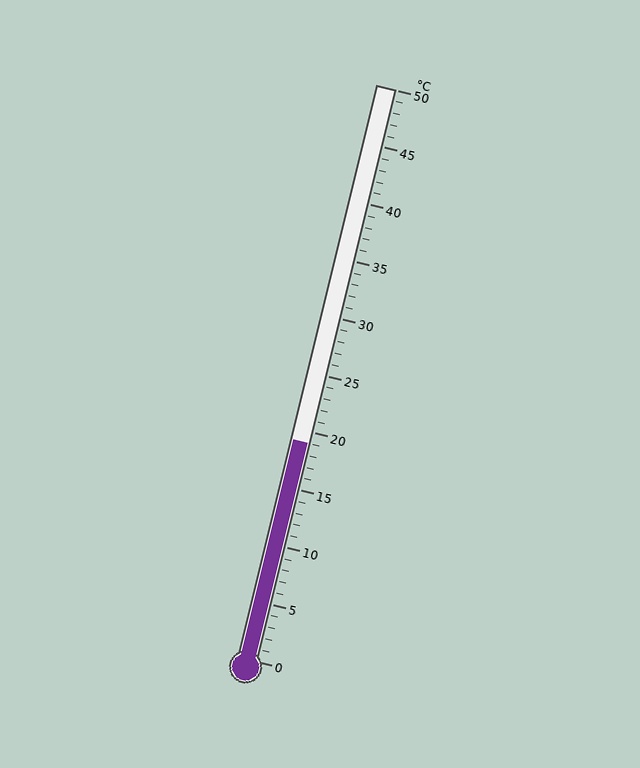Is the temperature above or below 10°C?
The temperature is above 10°C.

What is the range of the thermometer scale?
The thermometer scale ranges from 0°C to 50°C.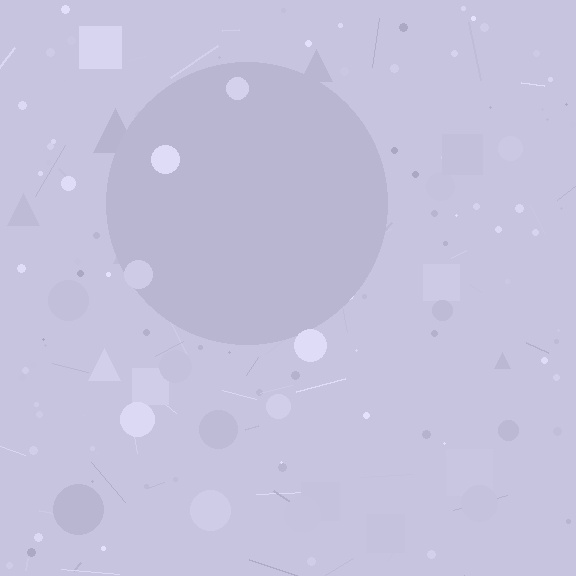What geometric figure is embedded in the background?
A circle is embedded in the background.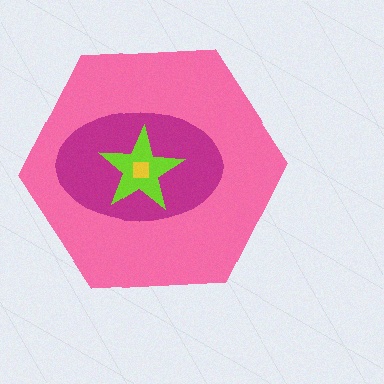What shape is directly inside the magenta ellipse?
The lime star.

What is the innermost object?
The yellow square.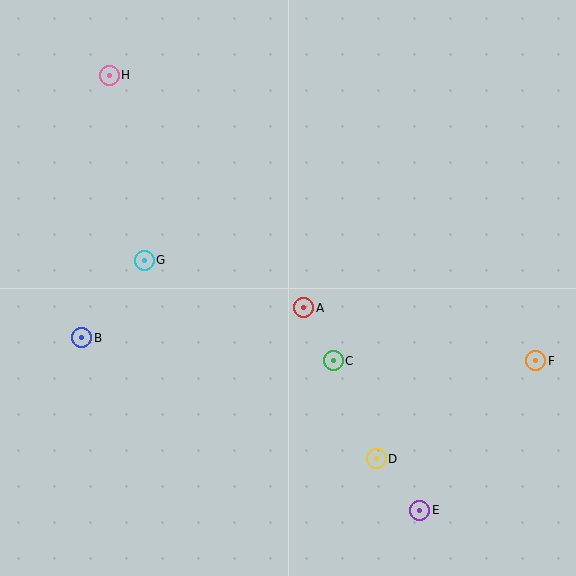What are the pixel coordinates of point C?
Point C is at (333, 361).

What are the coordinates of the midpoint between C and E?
The midpoint between C and E is at (377, 436).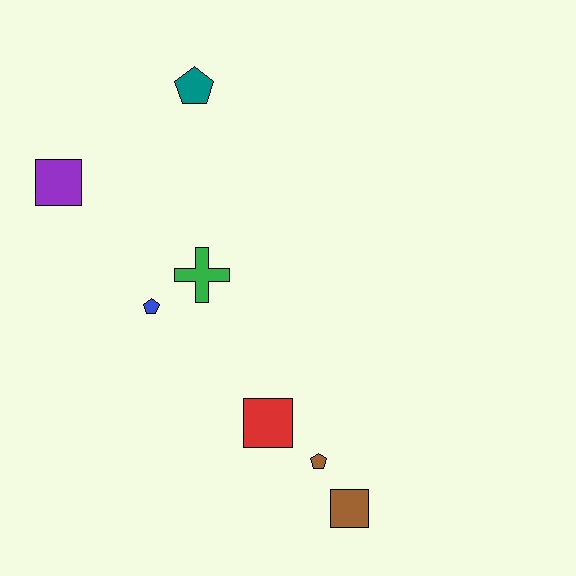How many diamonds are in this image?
There are no diamonds.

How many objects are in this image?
There are 7 objects.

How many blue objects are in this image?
There is 1 blue object.